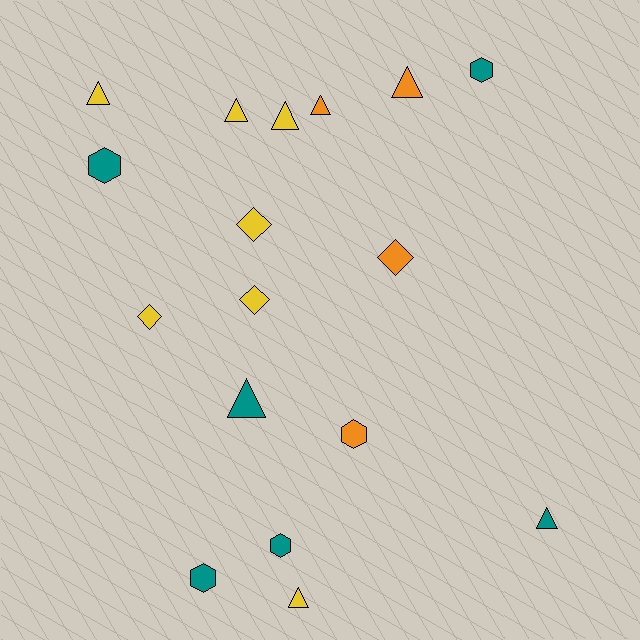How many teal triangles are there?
There are 2 teal triangles.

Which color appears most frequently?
Yellow, with 7 objects.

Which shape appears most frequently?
Triangle, with 8 objects.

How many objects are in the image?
There are 17 objects.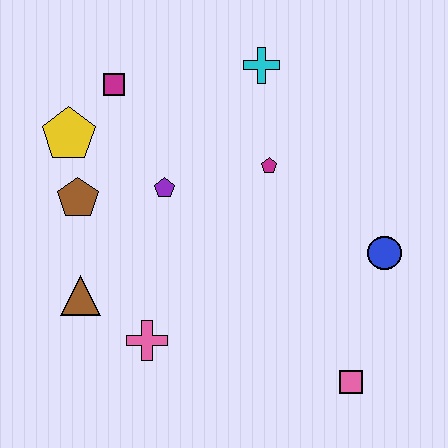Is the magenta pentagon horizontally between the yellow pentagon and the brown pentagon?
No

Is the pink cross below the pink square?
No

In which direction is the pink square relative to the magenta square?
The pink square is below the magenta square.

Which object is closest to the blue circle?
The pink square is closest to the blue circle.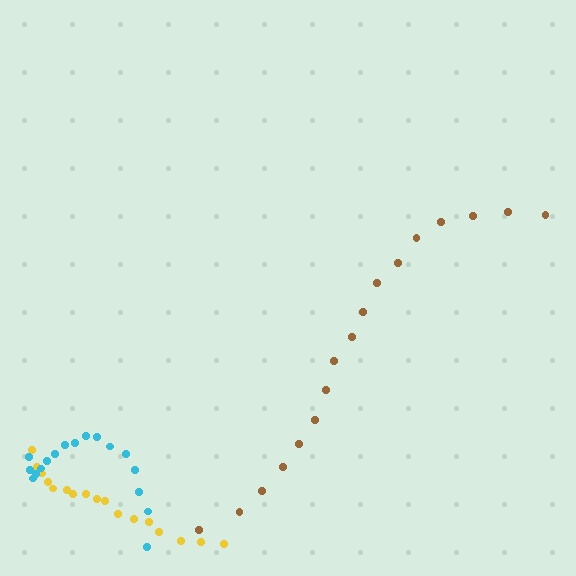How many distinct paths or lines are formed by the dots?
There are 3 distinct paths.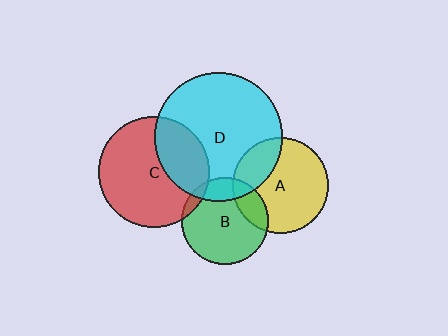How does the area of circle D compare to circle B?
Approximately 2.2 times.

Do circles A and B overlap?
Yes.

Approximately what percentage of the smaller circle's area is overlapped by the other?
Approximately 20%.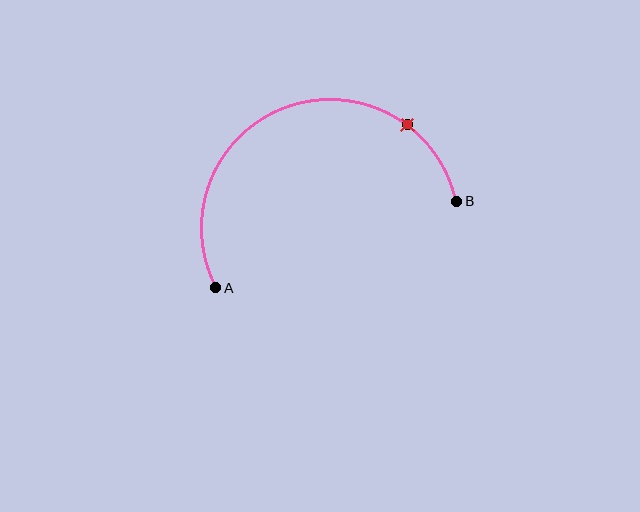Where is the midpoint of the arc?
The arc midpoint is the point on the curve farthest from the straight line joining A and B. It sits above that line.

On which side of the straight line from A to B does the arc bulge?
The arc bulges above the straight line connecting A and B.